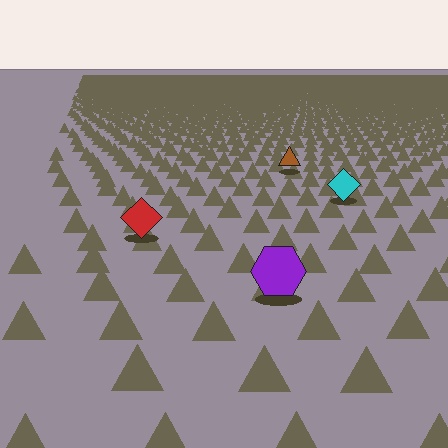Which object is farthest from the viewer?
The brown triangle is farthest from the viewer. It appears smaller and the ground texture around it is denser.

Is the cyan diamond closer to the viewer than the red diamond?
No. The red diamond is closer — you can tell from the texture gradient: the ground texture is coarser near it.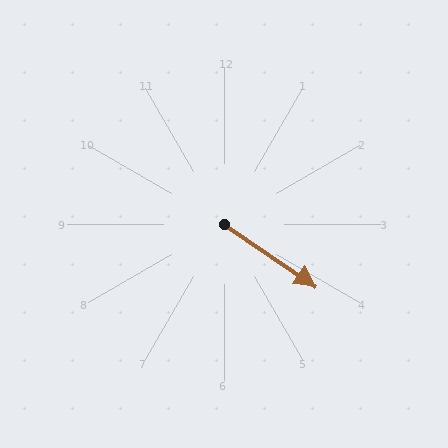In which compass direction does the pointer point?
Southeast.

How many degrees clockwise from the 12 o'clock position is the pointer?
Approximately 124 degrees.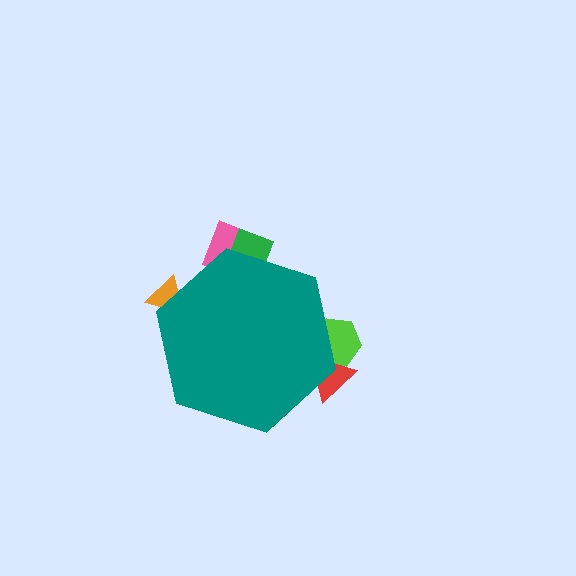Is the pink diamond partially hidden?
Yes, the pink diamond is partially hidden behind the teal hexagon.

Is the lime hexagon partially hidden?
Yes, the lime hexagon is partially hidden behind the teal hexagon.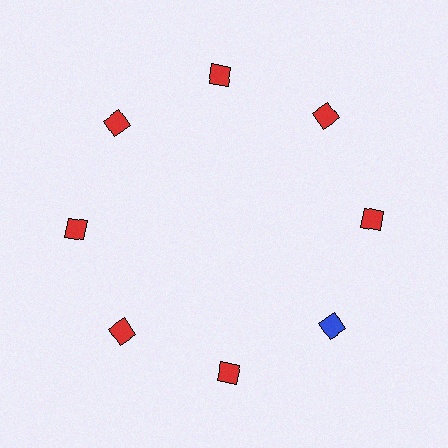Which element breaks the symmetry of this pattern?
The blue diamond at roughly the 4 o'clock position breaks the symmetry. All other shapes are red diamonds.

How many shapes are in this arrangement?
There are 8 shapes arranged in a ring pattern.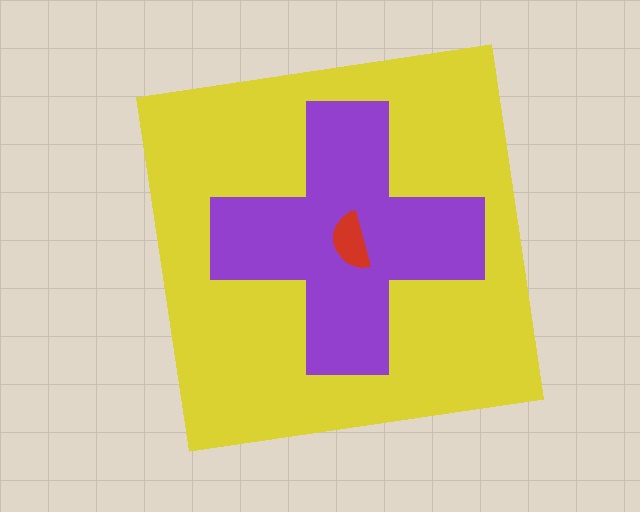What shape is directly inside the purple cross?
The red semicircle.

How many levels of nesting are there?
3.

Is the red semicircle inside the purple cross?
Yes.